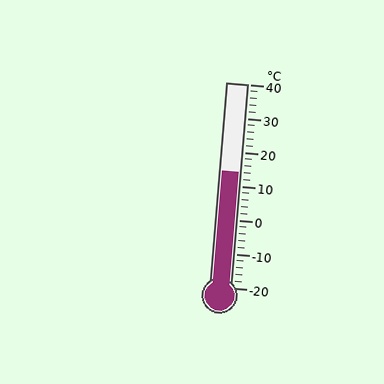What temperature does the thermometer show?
The thermometer shows approximately 14°C.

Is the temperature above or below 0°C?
The temperature is above 0°C.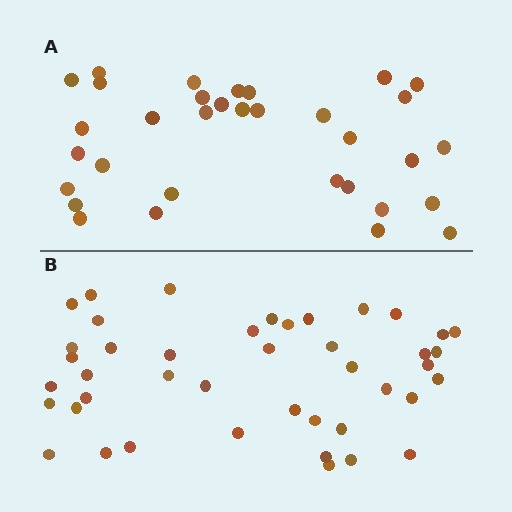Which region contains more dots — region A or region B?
Region B (the bottom region) has more dots.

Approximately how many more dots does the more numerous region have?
Region B has roughly 10 or so more dots than region A.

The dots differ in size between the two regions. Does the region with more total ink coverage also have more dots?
No. Region A has more total ink coverage because its dots are larger, but region B actually contains more individual dots. Total area can be misleading — the number of items is what matters here.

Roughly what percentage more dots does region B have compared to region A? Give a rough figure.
About 30% more.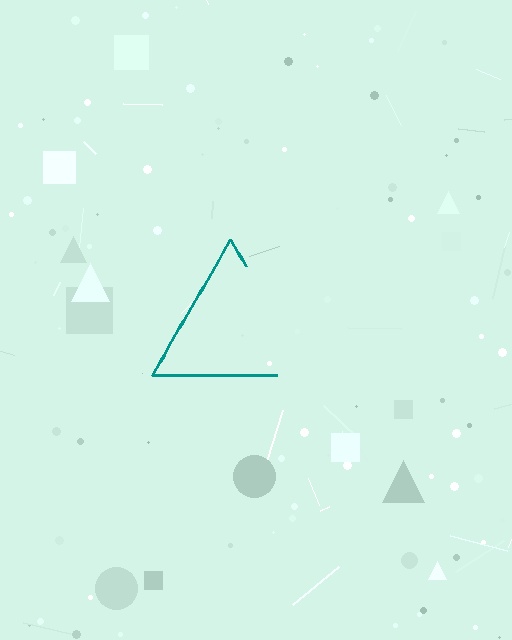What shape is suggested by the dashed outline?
The dashed outline suggests a triangle.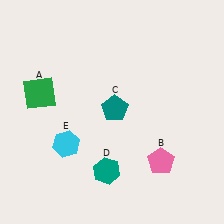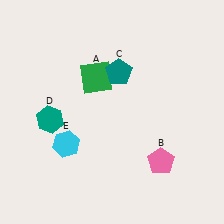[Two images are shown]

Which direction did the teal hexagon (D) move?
The teal hexagon (D) moved left.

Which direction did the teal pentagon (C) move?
The teal pentagon (C) moved up.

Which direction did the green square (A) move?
The green square (A) moved right.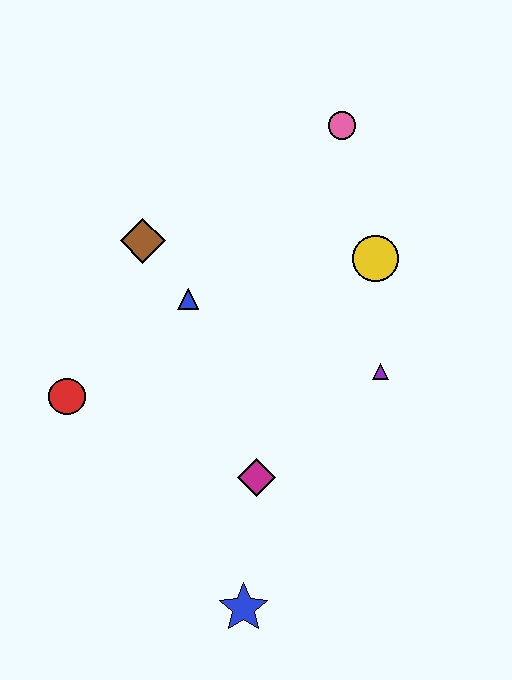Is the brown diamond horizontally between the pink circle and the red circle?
Yes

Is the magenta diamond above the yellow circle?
No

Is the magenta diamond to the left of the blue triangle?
No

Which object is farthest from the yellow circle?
The blue star is farthest from the yellow circle.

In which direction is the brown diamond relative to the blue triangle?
The brown diamond is above the blue triangle.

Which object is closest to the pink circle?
The yellow circle is closest to the pink circle.